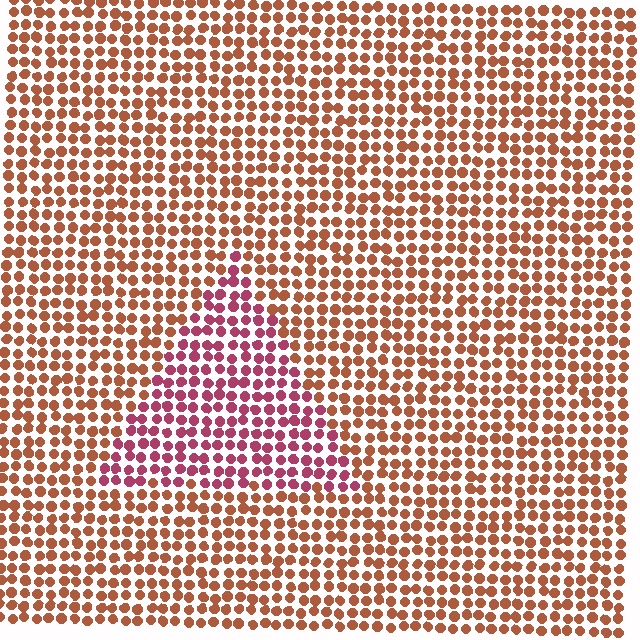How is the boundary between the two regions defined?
The boundary is defined purely by a slight shift in hue (about 40 degrees). Spacing, size, and orientation are identical on both sides.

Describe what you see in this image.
The image is filled with small brown elements in a uniform arrangement. A triangle-shaped region is visible where the elements are tinted to a slightly different hue, forming a subtle color boundary.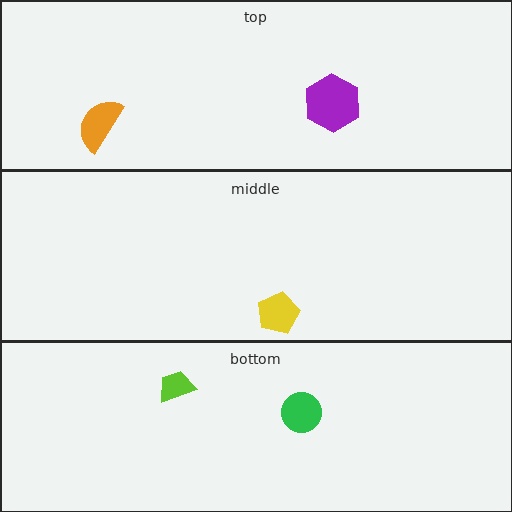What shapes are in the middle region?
The yellow pentagon.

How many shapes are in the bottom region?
2.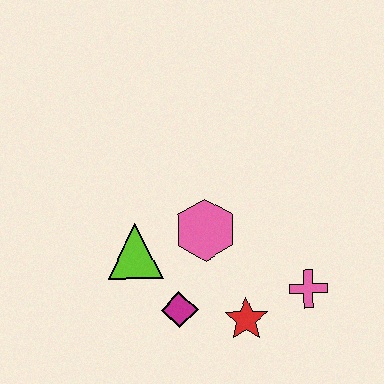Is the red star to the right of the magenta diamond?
Yes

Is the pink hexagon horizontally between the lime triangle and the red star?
Yes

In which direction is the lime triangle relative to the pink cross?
The lime triangle is to the left of the pink cross.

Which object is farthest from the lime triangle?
The pink cross is farthest from the lime triangle.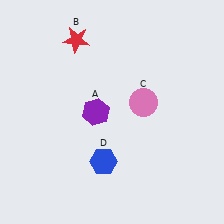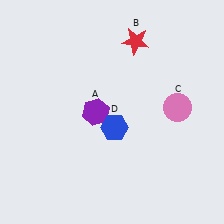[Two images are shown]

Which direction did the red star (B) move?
The red star (B) moved right.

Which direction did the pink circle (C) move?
The pink circle (C) moved right.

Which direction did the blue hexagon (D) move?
The blue hexagon (D) moved up.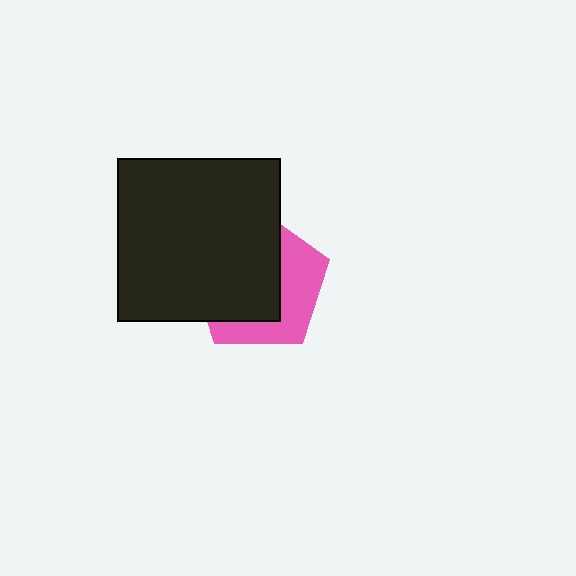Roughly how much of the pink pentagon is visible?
A small part of it is visible (roughly 40%).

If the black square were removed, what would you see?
You would see the complete pink pentagon.